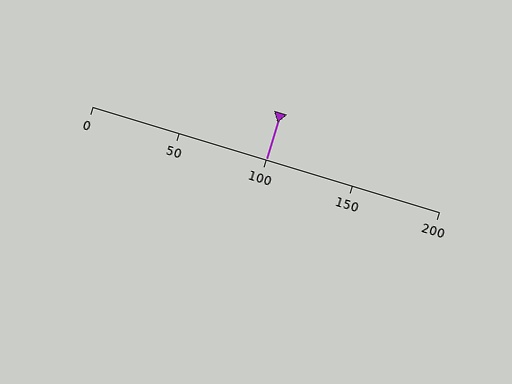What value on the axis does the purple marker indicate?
The marker indicates approximately 100.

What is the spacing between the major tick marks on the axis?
The major ticks are spaced 50 apart.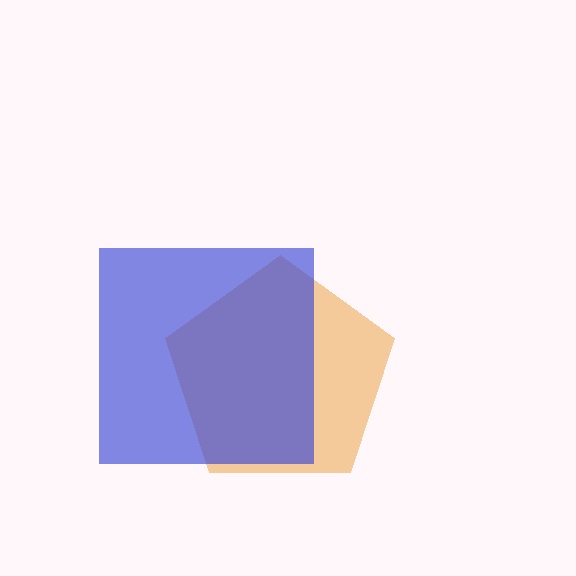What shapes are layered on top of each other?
The layered shapes are: an orange pentagon, a blue square.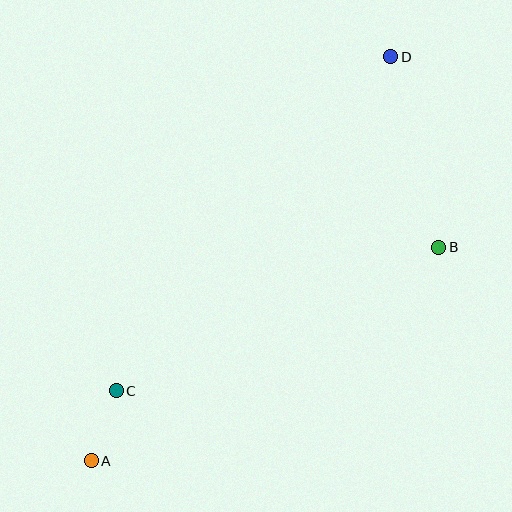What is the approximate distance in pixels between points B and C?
The distance between B and C is approximately 353 pixels.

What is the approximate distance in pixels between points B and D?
The distance between B and D is approximately 197 pixels.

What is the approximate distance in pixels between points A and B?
The distance between A and B is approximately 408 pixels.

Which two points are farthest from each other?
Points A and D are farthest from each other.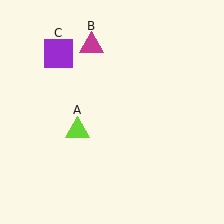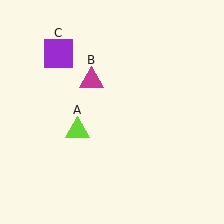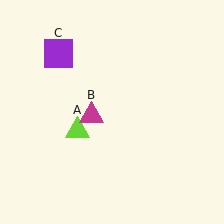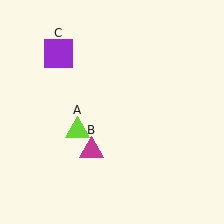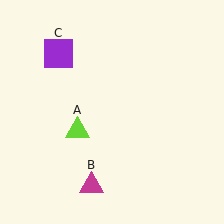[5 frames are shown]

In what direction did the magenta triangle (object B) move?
The magenta triangle (object B) moved down.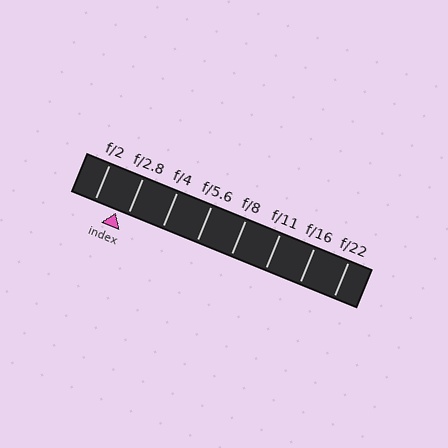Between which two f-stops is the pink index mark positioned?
The index mark is between f/2 and f/2.8.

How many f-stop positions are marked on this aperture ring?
There are 8 f-stop positions marked.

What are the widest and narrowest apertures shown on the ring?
The widest aperture shown is f/2 and the narrowest is f/22.